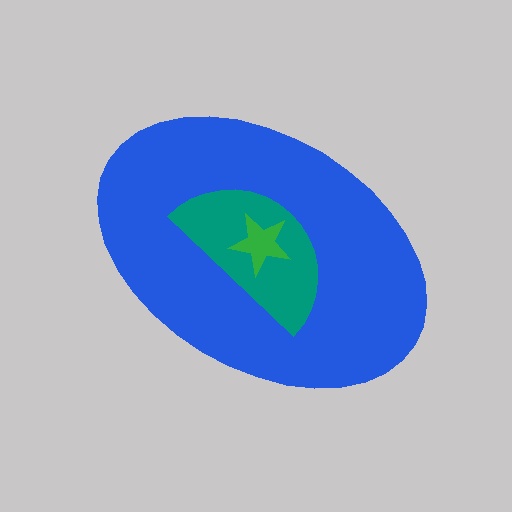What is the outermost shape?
The blue ellipse.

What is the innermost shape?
The green star.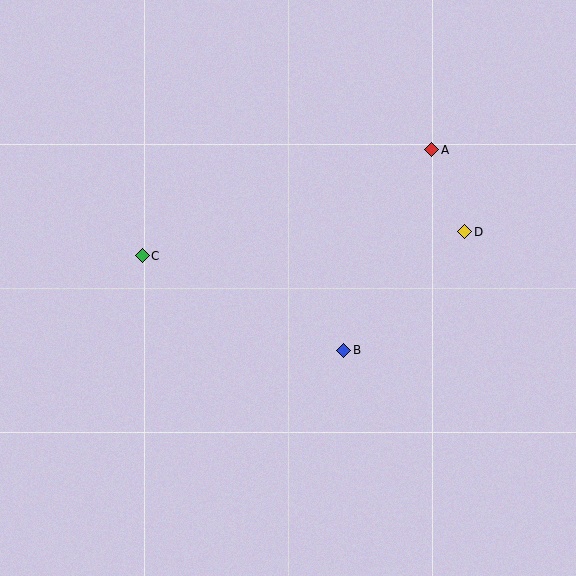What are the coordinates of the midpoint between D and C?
The midpoint between D and C is at (303, 244).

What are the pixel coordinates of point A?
Point A is at (432, 150).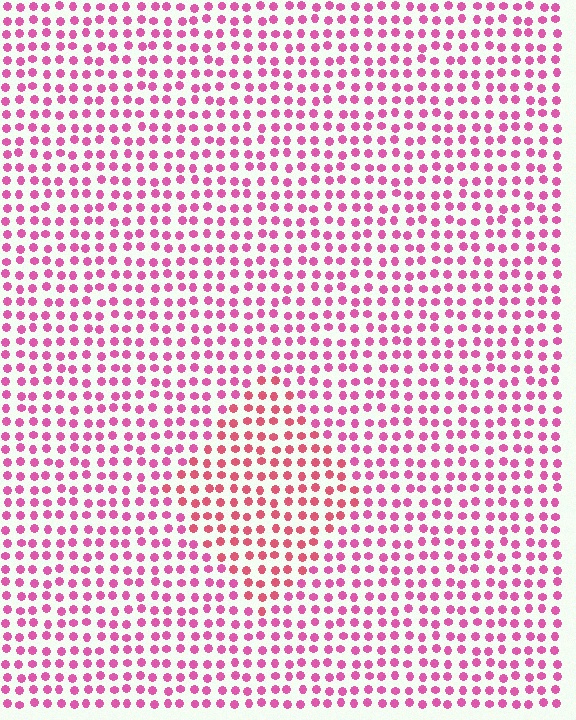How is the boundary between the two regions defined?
The boundary is defined purely by a slight shift in hue (about 25 degrees). Spacing, size, and orientation are identical on both sides.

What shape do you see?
I see a diamond.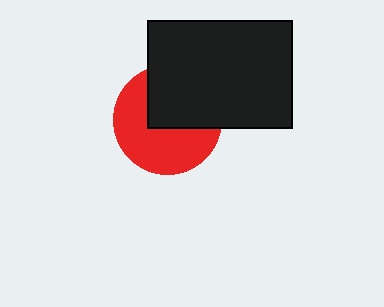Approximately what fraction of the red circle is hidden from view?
Roughly 44% of the red circle is hidden behind the black rectangle.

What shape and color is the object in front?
The object in front is a black rectangle.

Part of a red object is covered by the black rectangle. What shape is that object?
It is a circle.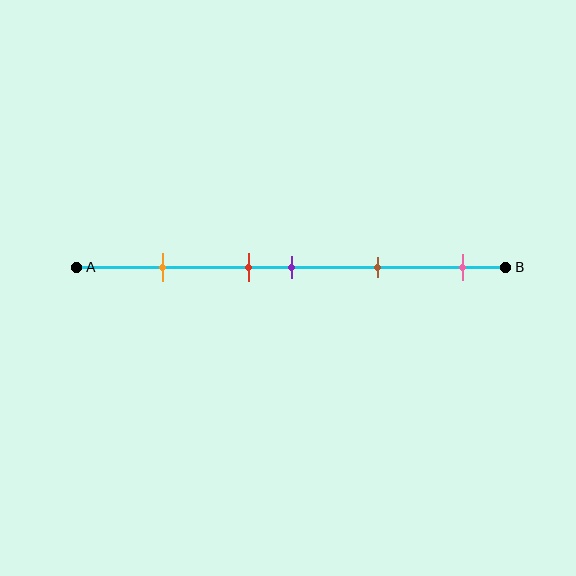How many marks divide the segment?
There are 5 marks dividing the segment.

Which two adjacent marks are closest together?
The red and purple marks are the closest adjacent pair.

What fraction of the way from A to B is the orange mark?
The orange mark is approximately 20% (0.2) of the way from A to B.